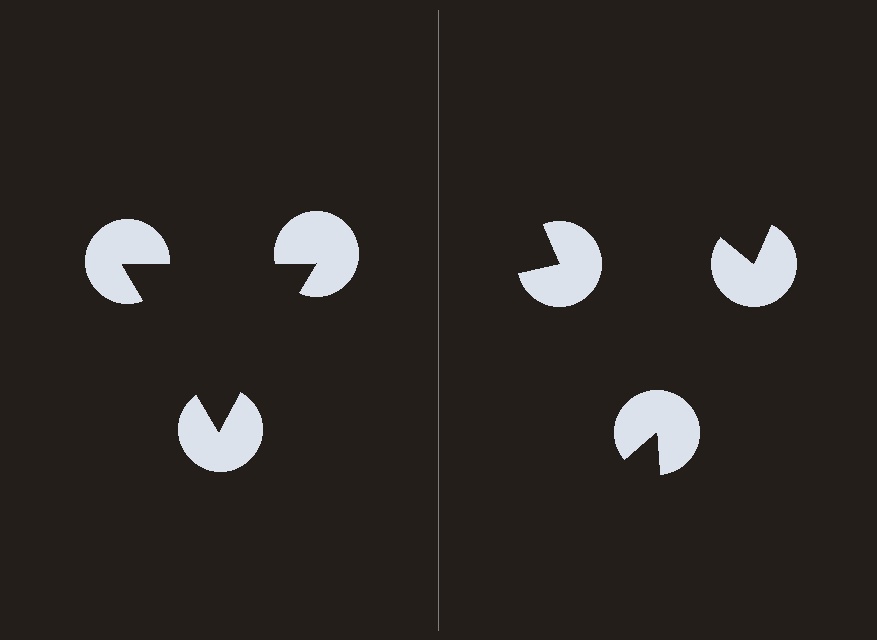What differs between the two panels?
The pac-man discs are positioned identically on both sides; only the wedge orientations differ. On the left they align to a triangle; on the right they are misaligned.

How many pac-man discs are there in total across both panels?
6 — 3 on each side.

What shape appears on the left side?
An illusory triangle.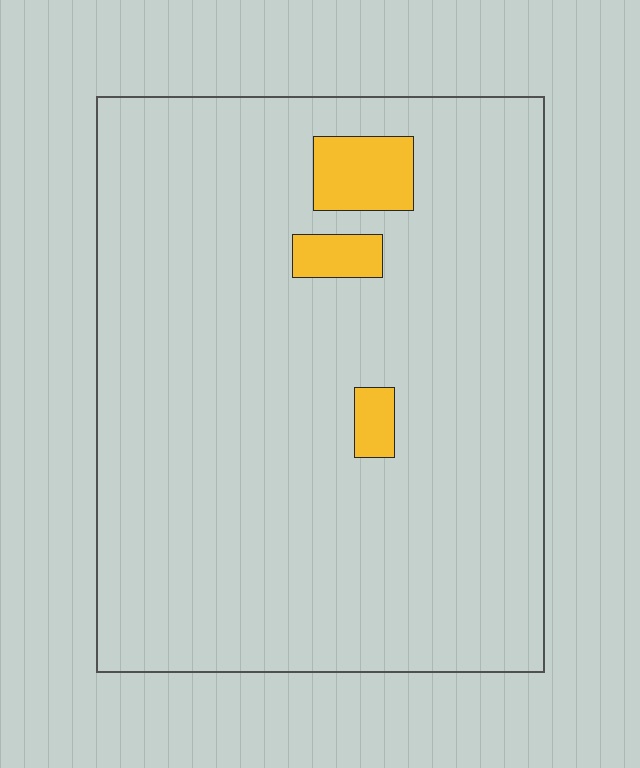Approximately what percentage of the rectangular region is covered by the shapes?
Approximately 5%.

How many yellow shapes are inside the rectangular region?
3.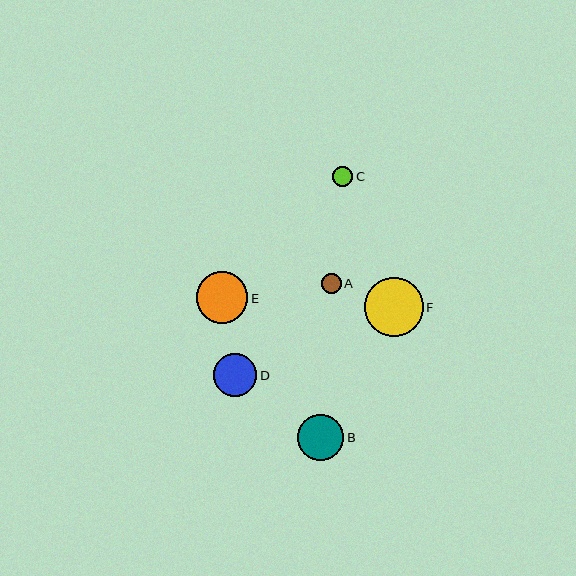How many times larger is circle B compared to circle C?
Circle B is approximately 2.3 times the size of circle C.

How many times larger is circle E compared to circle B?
Circle E is approximately 1.1 times the size of circle B.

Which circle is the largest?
Circle F is the largest with a size of approximately 59 pixels.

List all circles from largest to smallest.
From largest to smallest: F, E, B, D, A, C.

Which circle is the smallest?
Circle C is the smallest with a size of approximately 20 pixels.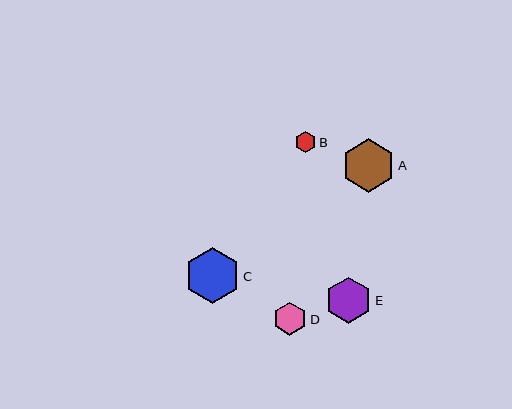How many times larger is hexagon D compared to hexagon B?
Hexagon D is approximately 1.6 times the size of hexagon B.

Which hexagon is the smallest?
Hexagon B is the smallest with a size of approximately 21 pixels.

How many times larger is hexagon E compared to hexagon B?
Hexagon E is approximately 2.2 times the size of hexagon B.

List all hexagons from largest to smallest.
From largest to smallest: C, A, E, D, B.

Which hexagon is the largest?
Hexagon C is the largest with a size of approximately 55 pixels.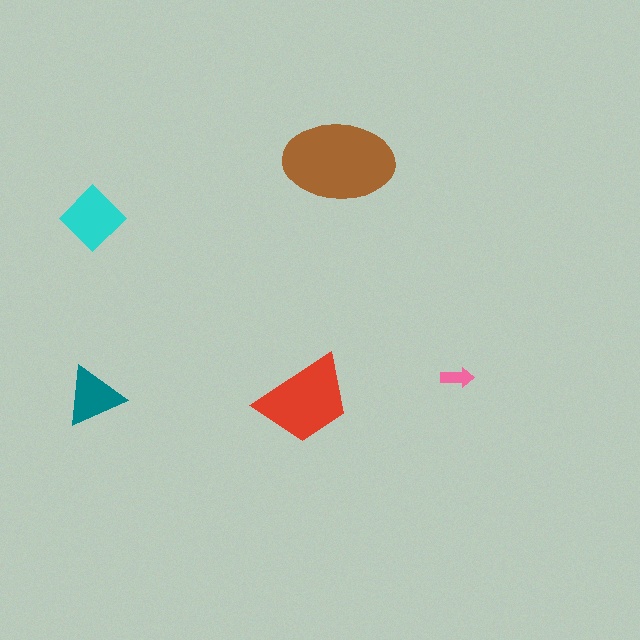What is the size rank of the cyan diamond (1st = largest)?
3rd.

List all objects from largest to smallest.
The brown ellipse, the red trapezoid, the cyan diamond, the teal triangle, the pink arrow.